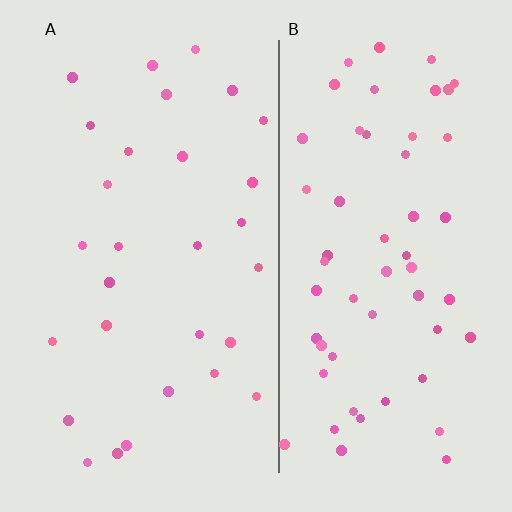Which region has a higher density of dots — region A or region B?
B (the right).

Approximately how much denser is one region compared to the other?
Approximately 1.9× — region B over region A.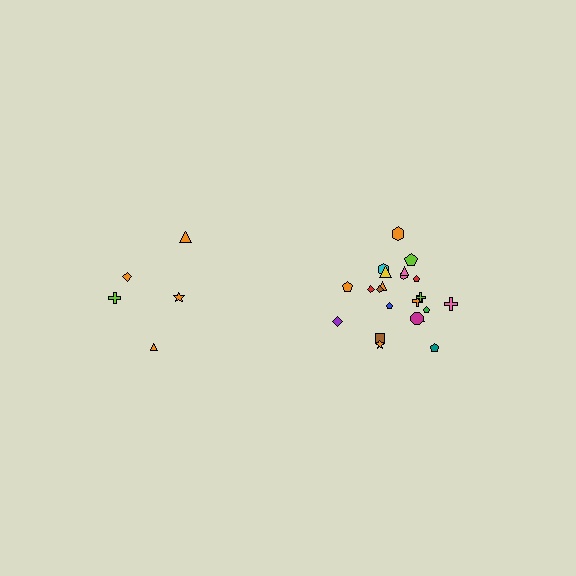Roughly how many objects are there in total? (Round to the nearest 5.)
Roughly 25 objects in total.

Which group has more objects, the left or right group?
The right group.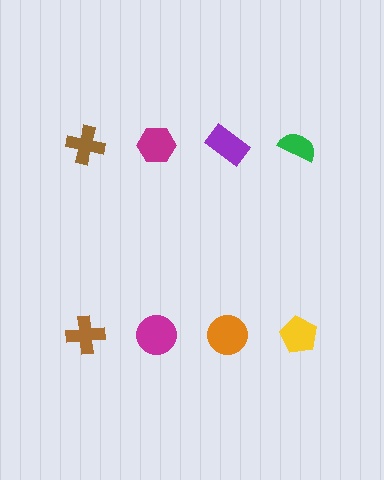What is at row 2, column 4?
A yellow pentagon.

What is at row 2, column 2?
A magenta circle.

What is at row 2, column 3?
An orange circle.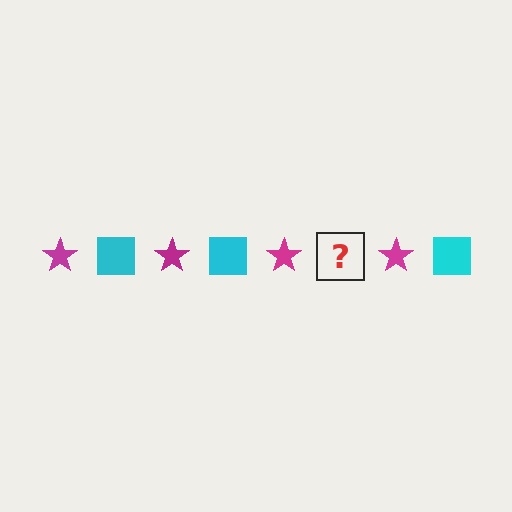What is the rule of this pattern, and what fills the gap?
The rule is that the pattern alternates between magenta star and cyan square. The gap should be filled with a cyan square.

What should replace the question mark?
The question mark should be replaced with a cyan square.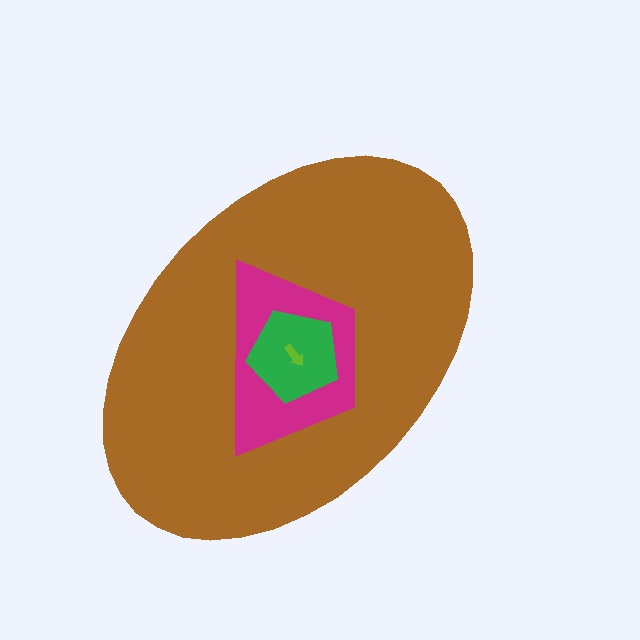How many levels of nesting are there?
4.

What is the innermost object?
The lime arrow.